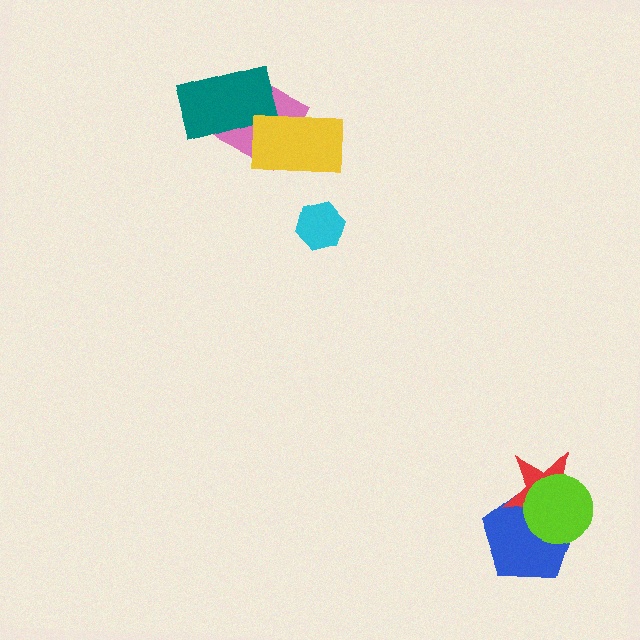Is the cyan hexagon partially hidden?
No, no other shape covers it.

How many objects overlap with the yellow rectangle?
1 object overlaps with the yellow rectangle.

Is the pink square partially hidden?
Yes, it is partially covered by another shape.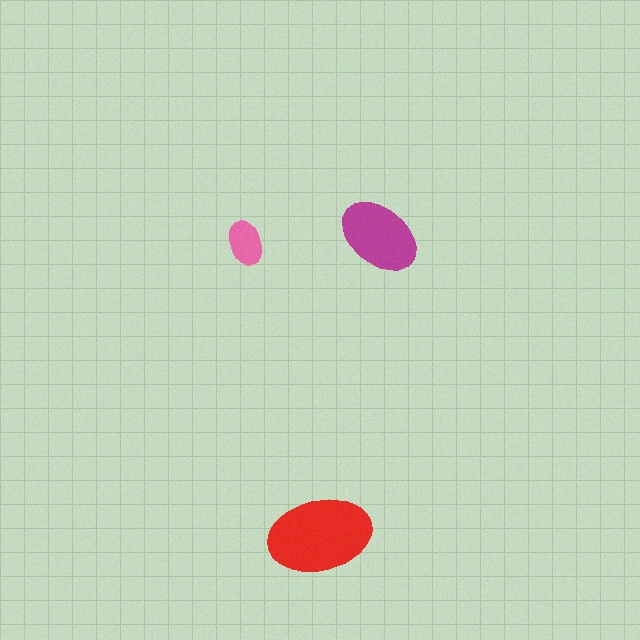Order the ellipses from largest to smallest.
the red one, the magenta one, the pink one.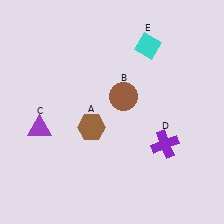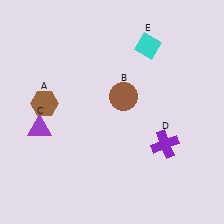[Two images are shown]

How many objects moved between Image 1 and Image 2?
1 object moved between the two images.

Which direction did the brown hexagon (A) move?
The brown hexagon (A) moved left.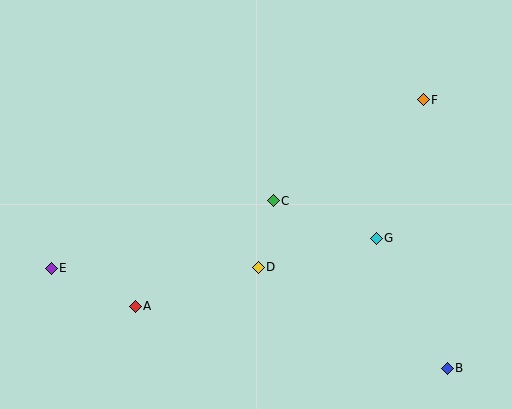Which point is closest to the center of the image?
Point C at (273, 201) is closest to the center.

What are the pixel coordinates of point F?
Point F is at (423, 100).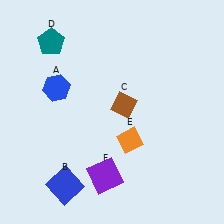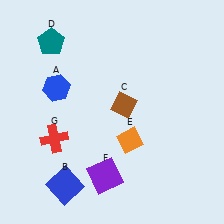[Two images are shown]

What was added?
A red cross (G) was added in Image 2.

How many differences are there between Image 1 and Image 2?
There is 1 difference between the two images.